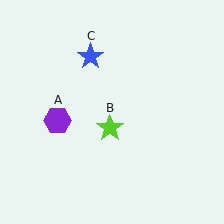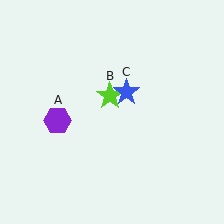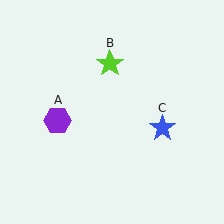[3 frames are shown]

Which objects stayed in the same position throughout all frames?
Purple hexagon (object A) remained stationary.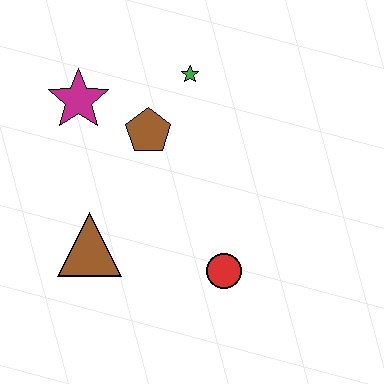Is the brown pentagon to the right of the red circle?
No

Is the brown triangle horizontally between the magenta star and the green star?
Yes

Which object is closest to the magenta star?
The brown pentagon is closest to the magenta star.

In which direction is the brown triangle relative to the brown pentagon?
The brown triangle is below the brown pentagon.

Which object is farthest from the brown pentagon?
The red circle is farthest from the brown pentagon.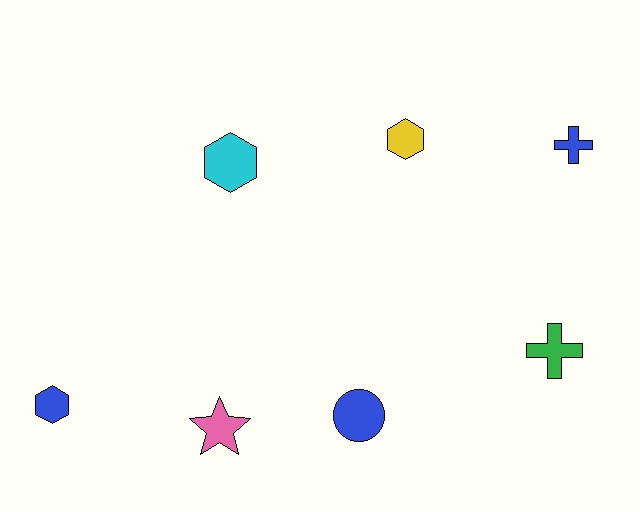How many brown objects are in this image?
There are no brown objects.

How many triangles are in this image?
There are no triangles.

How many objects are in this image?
There are 7 objects.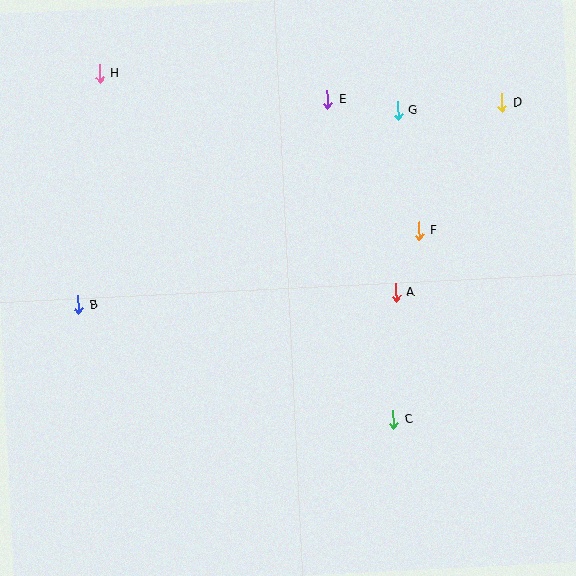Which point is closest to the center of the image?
Point A at (396, 293) is closest to the center.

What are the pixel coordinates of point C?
Point C is at (394, 420).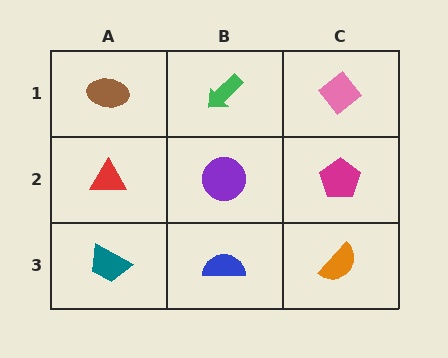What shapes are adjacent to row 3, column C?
A magenta pentagon (row 2, column C), a blue semicircle (row 3, column B).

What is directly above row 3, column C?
A magenta pentagon.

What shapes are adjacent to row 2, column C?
A pink diamond (row 1, column C), an orange semicircle (row 3, column C), a purple circle (row 2, column B).